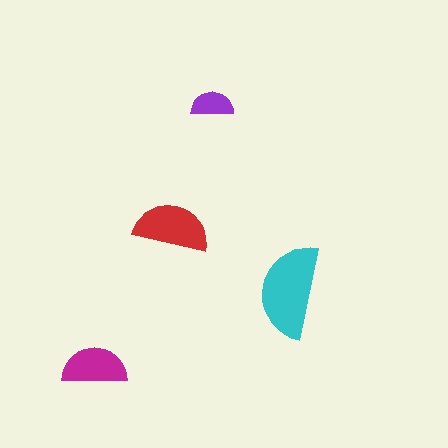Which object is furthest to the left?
The magenta semicircle is leftmost.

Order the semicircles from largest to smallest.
the cyan one, the red one, the magenta one, the purple one.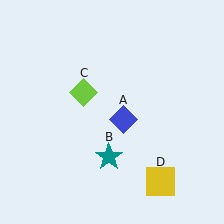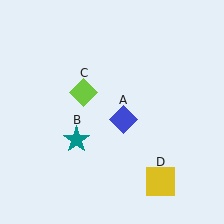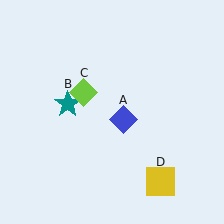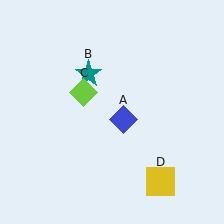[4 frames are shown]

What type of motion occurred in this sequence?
The teal star (object B) rotated clockwise around the center of the scene.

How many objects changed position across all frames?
1 object changed position: teal star (object B).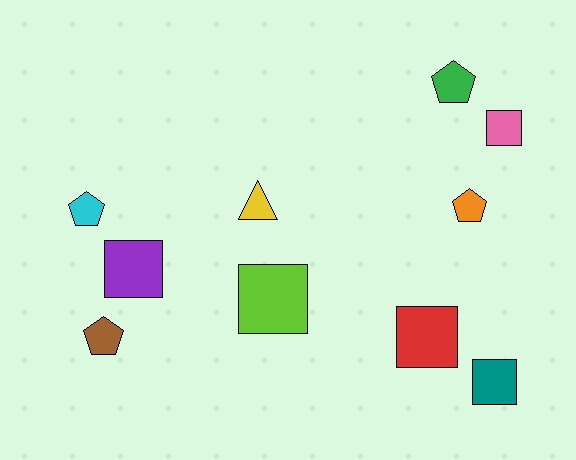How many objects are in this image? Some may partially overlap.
There are 10 objects.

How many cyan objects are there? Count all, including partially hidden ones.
There is 1 cyan object.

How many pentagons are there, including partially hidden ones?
There are 4 pentagons.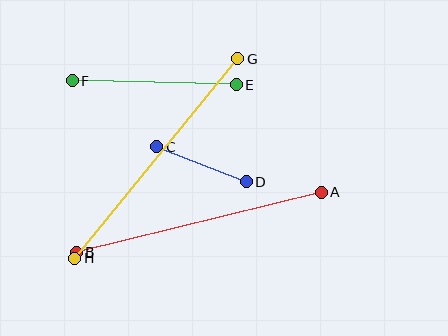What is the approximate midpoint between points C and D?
The midpoint is at approximately (202, 164) pixels.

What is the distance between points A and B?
The distance is approximately 252 pixels.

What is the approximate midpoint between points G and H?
The midpoint is at approximately (156, 159) pixels.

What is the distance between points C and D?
The distance is approximately 96 pixels.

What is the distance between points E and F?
The distance is approximately 164 pixels.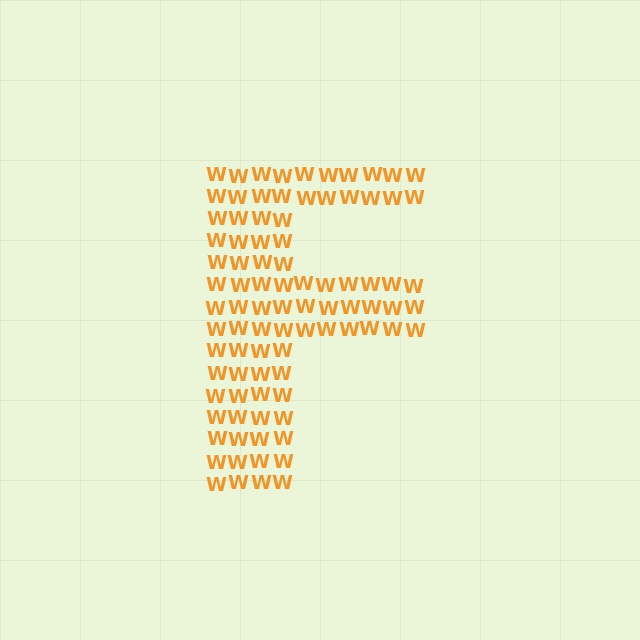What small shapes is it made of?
It is made of small letter W's.